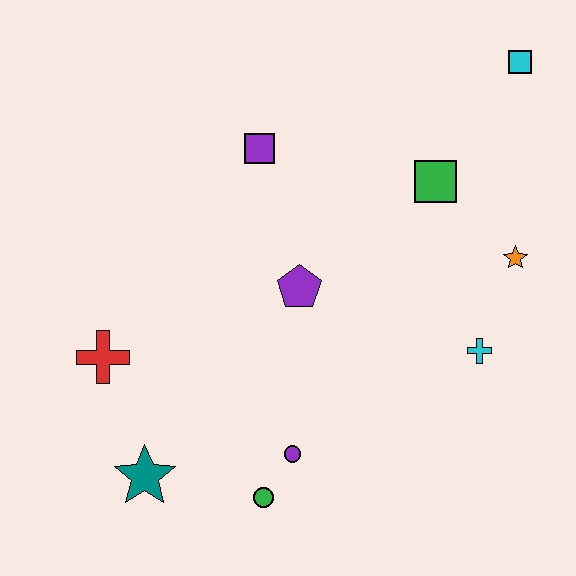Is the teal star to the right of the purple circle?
No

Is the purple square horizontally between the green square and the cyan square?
No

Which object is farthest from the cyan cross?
The red cross is farthest from the cyan cross.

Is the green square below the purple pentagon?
No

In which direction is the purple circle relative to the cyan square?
The purple circle is below the cyan square.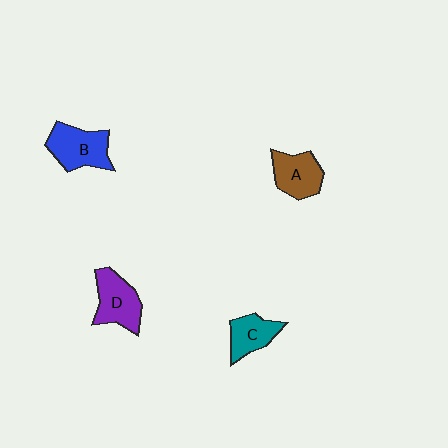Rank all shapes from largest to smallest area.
From largest to smallest: B (blue), D (purple), A (brown), C (teal).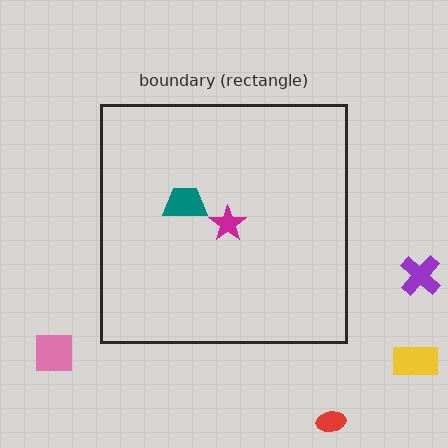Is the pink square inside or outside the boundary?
Outside.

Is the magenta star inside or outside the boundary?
Inside.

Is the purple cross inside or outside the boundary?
Outside.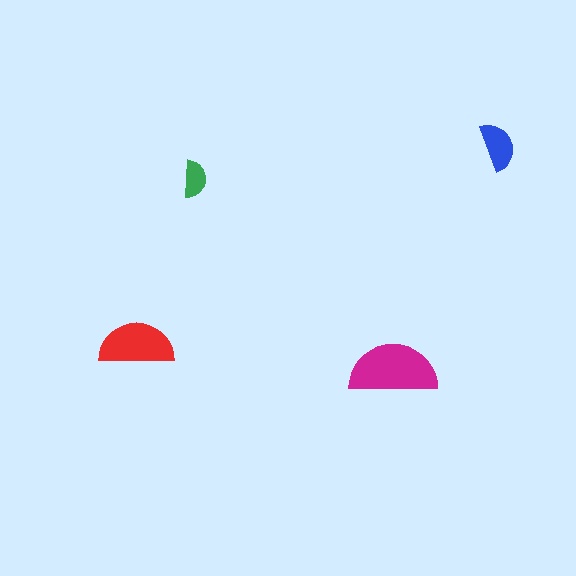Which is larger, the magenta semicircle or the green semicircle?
The magenta one.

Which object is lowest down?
The magenta semicircle is bottommost.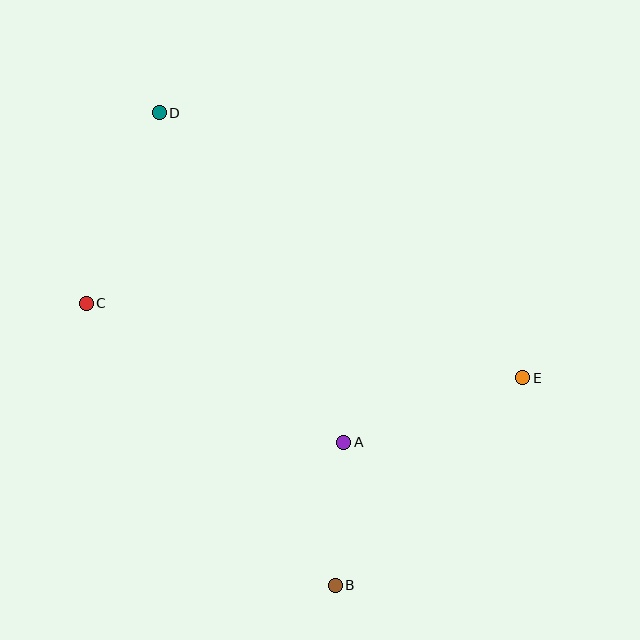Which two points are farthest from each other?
Points B and D are farthest from each other.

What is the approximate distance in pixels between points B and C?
The distance between B and C is approximately 376 pixels.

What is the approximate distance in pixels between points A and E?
The distance between A and E is approximately 190 pixels.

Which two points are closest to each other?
Points A and B are closest to each other.